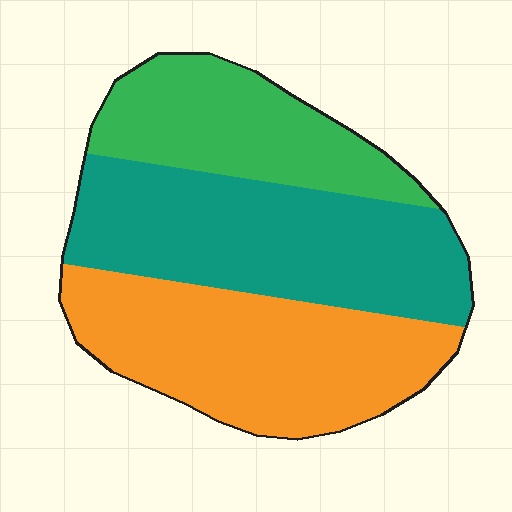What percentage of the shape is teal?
Teal takes up about three eighths (3/8) of the shape.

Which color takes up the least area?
Green, at roughly 25%.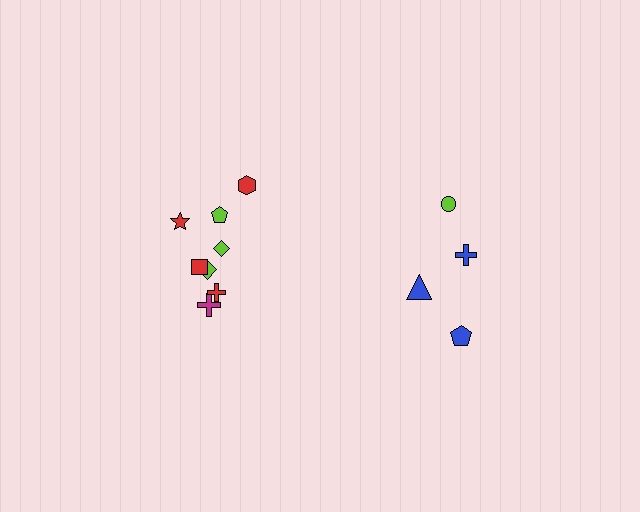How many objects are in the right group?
There are 4 objects.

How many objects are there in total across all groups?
There are 12 objects.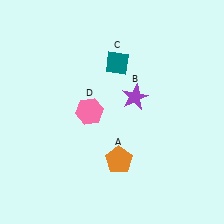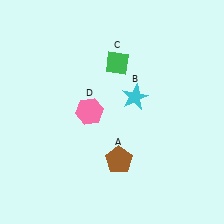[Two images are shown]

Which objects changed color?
A changed from orange to brown. B changed from purple to cyan. C changed from teal to green.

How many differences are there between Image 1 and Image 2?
There are 3 differences between the two images.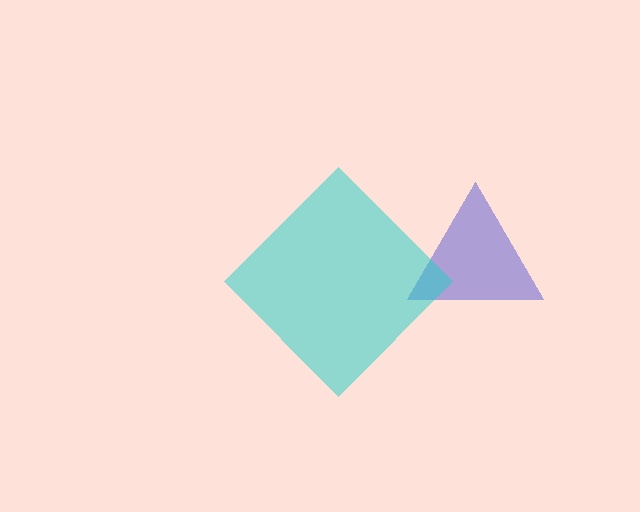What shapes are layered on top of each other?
The layered shapes are: a blue triangle, a cyan diamond.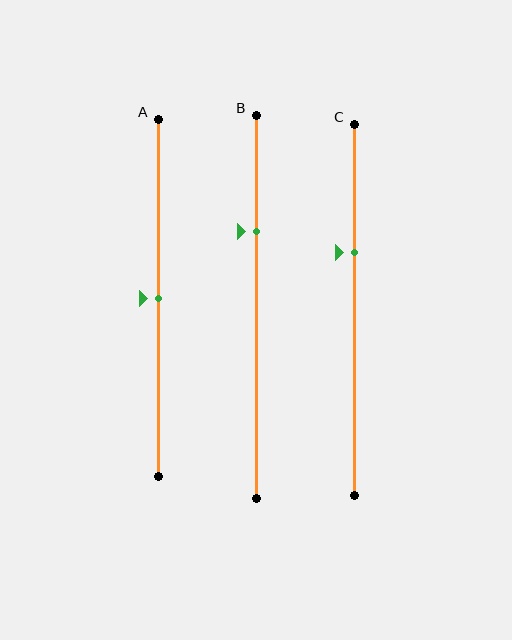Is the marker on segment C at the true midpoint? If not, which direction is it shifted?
No, the marker on segment C is shifted upward by about 16% of the segment length.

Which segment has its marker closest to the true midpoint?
Segment A has its marker closest to the true midpoint.